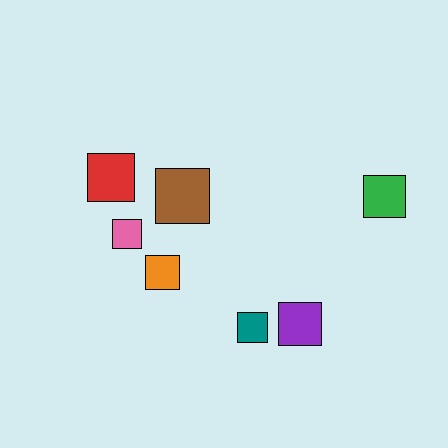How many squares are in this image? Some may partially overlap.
There are 7 squares.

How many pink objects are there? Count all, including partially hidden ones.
There is 1 pink object.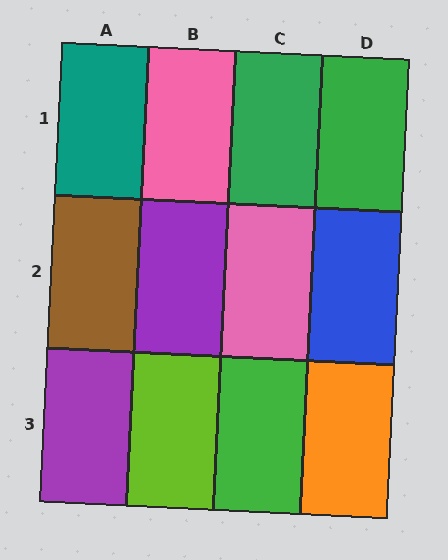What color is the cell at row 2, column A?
Brown.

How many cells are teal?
1 cell is teal.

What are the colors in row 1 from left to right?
Teal, pink, green, green.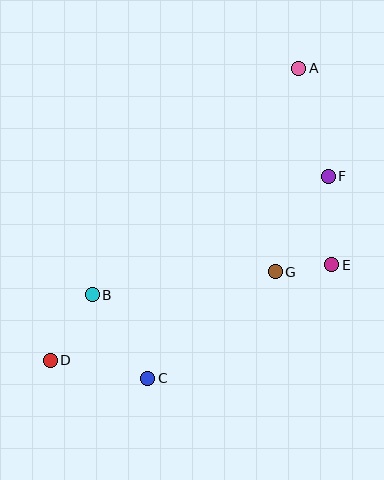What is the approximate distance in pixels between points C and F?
The distance between C and F is approximately 271 pixels.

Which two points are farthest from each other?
Points A and D are farthest from each other.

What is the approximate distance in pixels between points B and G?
The distance between B and G is approximately 185 pixels.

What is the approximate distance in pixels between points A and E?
The distance between A and E is approximately 199 pixels.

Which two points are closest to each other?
Points E and G are closest to each other.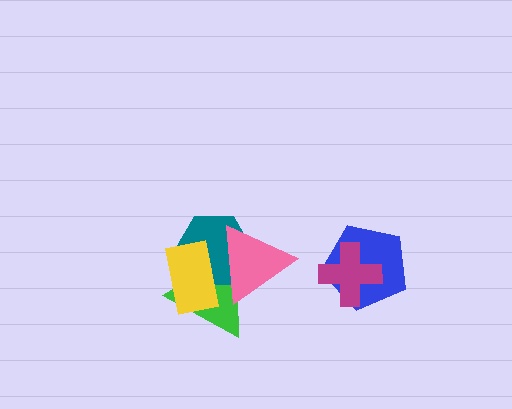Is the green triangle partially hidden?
Yes, it is partially covered by another shape.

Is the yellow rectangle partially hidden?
Yes, it is partially covered by another shape.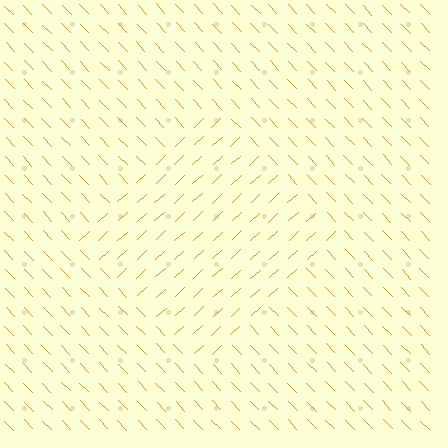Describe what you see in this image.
The image is filled with small orange line segments. A diamond region in the image has lines oriented differently from the surrounding lines, creating a visible texture boundary.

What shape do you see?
I see a diamond.